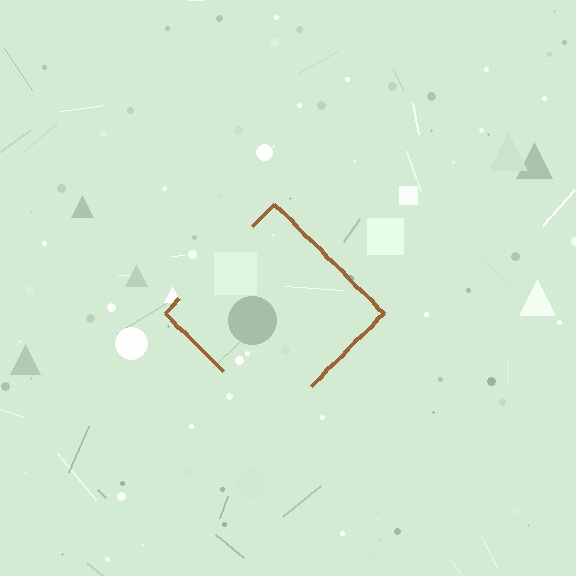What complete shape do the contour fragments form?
The contour fragments form a diamond.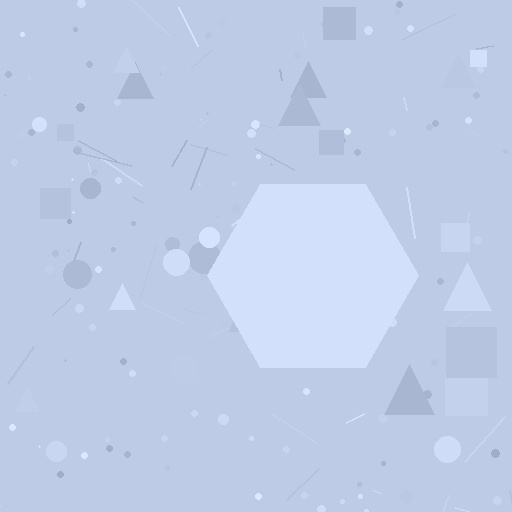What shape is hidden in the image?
A hexagon is hidden in the image.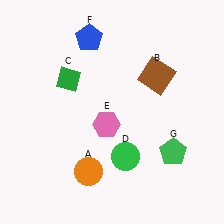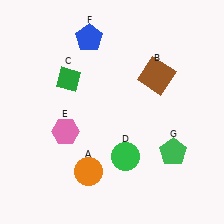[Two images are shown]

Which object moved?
The pink hexagon (E) moved left.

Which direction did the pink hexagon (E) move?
The pink hexagon (E) moved left.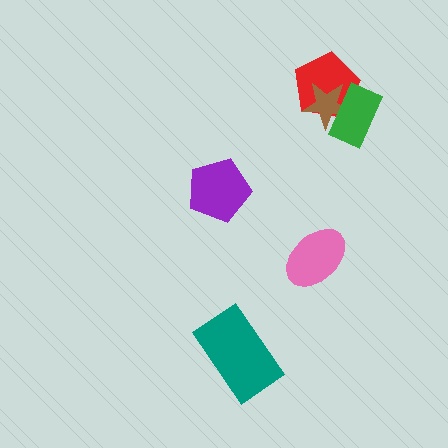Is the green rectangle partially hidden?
No, no other shape covers it.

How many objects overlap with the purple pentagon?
0 objects overlap with the purple pentagon.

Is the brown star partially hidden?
Yes, it is partially covered by another shape.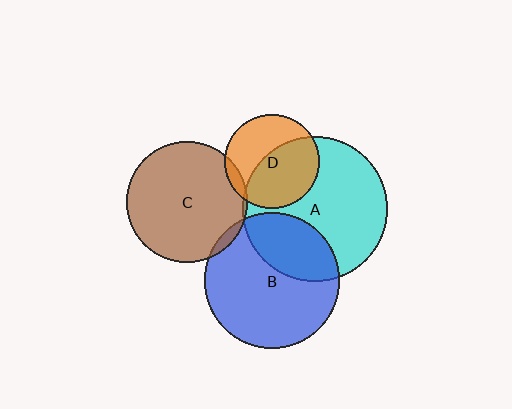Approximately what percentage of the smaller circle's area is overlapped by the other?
Approximately 30%.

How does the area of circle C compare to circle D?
Approximately 1.6 times.